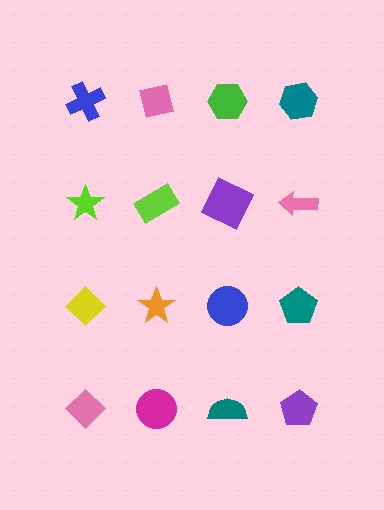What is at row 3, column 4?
A teal pentagon.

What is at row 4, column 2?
A magenta circle.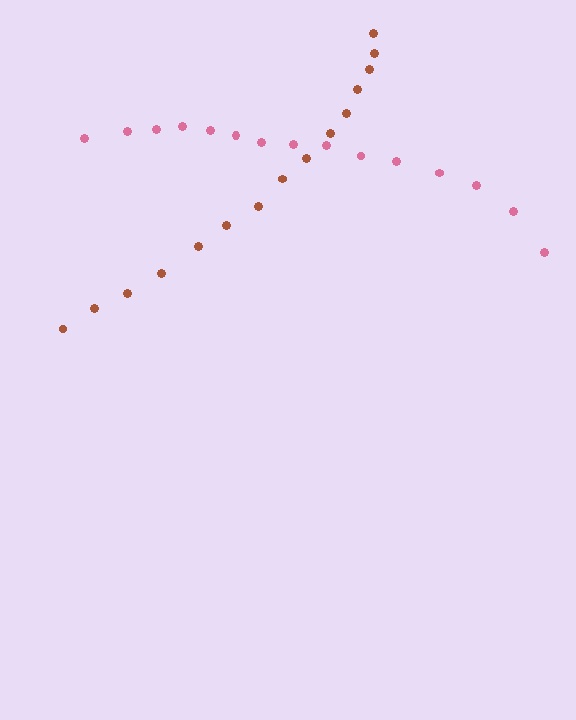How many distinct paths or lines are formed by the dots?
There are 2 distinct paths.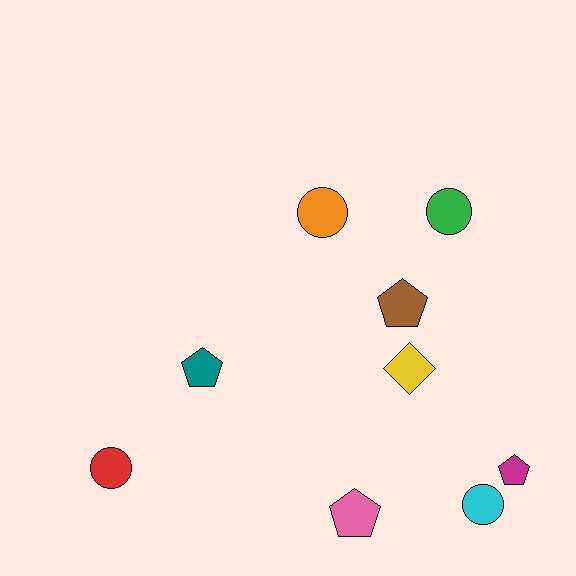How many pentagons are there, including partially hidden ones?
There are 4 pentagons.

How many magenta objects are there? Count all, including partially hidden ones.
There is 1 magenta object.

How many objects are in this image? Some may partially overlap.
There are 9 objects.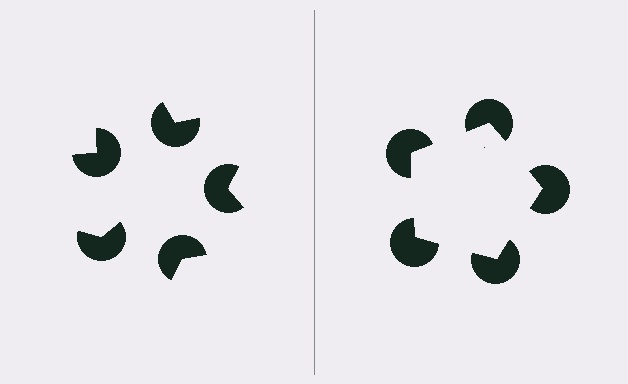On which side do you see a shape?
An illusory pentagon appears on the right side. On the left side the wedge cuts are rotated, so no coherent shape forms.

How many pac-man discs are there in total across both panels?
10 — 5 on each side.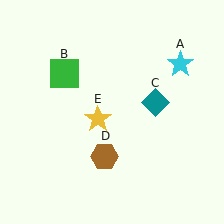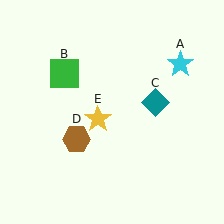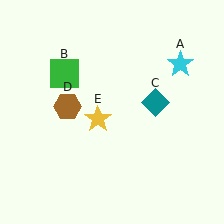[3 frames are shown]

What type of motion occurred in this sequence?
The brown hexagon (object D) rotated clockwise around the center of the scene.